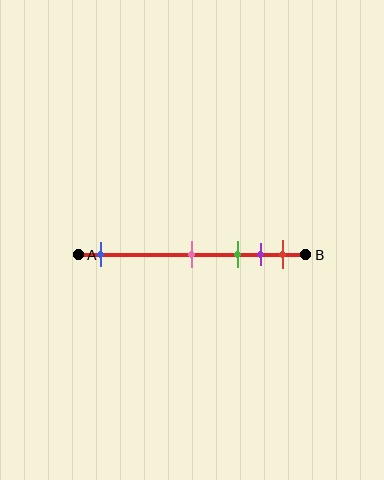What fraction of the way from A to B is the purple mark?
The purple mark is approximately 80% (0.8) of the way from A to B.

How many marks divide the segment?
There are 5 marks dividing the segment.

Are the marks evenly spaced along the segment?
No, the marks are not evenly spaced.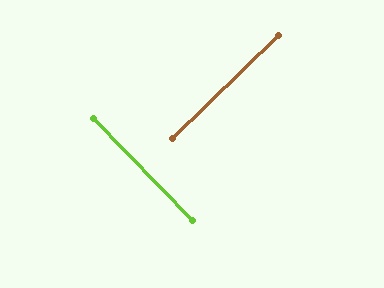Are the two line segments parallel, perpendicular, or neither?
Perpendicular — they meet at approximately 90°.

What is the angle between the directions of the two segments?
Approximately 90 degrees.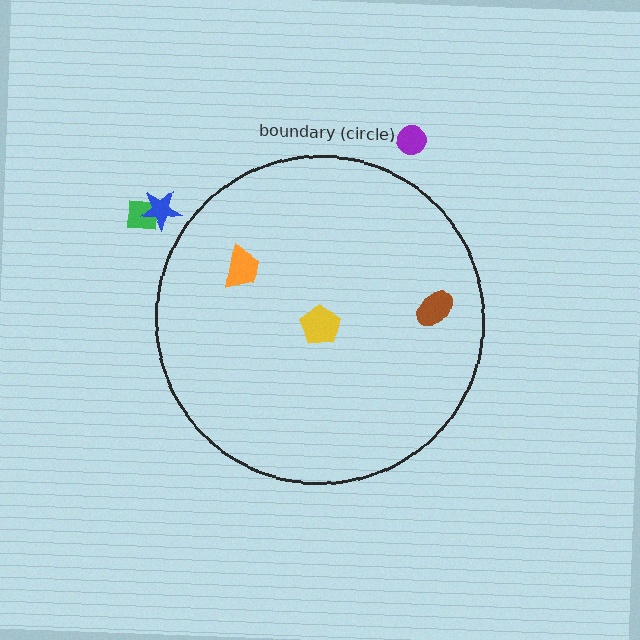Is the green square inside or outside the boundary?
Outside.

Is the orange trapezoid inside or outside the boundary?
Inside.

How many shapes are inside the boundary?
3 inside, 3 outside.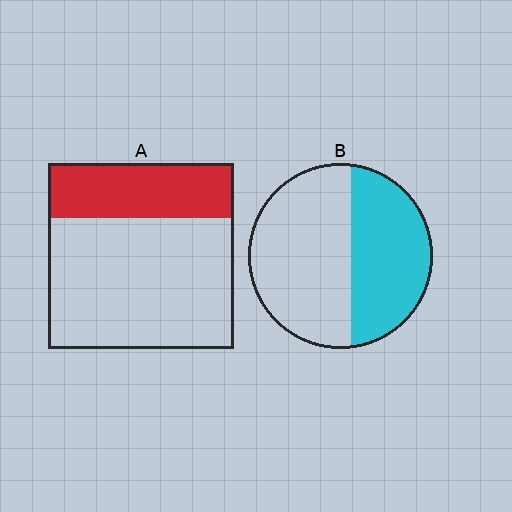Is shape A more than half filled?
No.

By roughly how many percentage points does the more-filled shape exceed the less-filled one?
By roughly 15 percentage points (B over A).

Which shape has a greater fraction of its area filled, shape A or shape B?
Shape B.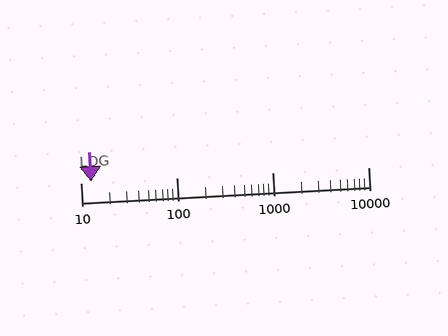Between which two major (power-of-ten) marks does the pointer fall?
The pointer is between 10 and 100.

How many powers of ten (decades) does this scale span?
The scale spans 3 decades, from 10 to 10000.